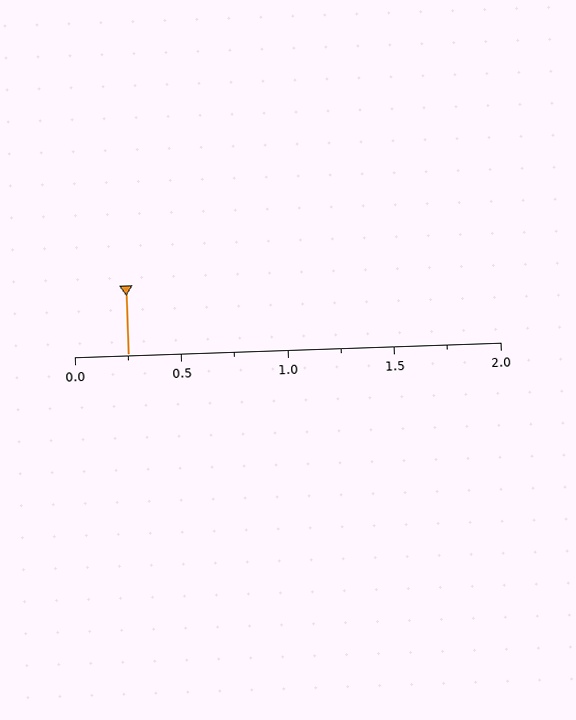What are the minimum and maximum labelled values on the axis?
The axis runs from 0.0 to 2.0.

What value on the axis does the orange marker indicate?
The marker indicates approximately 0.25.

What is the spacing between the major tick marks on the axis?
The major ticks are spaced 0.5 apart.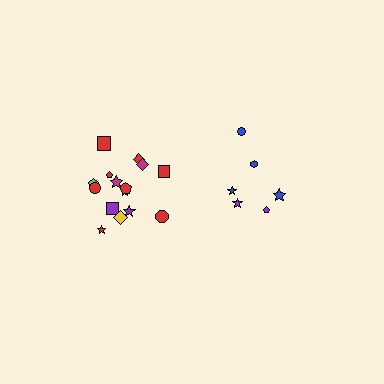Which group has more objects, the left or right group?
The left group.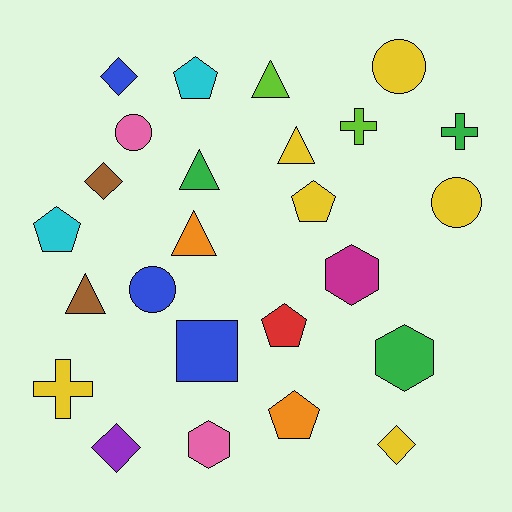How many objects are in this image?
There are 25 objects.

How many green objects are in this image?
There are 3 green objects.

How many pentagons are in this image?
There are 5 pentagons.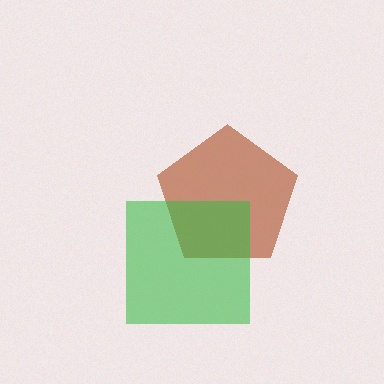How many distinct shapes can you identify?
There are 2 distinct shapes: a brown pentagon, a green square.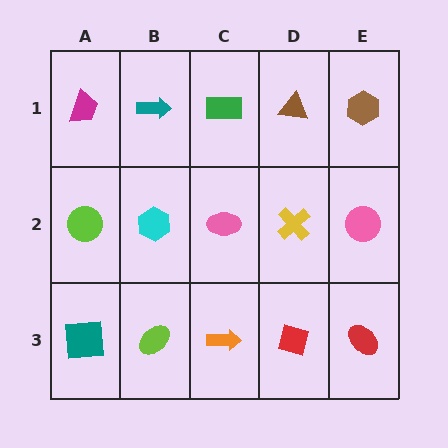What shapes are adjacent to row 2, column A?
A magenta trapezoid (row 1, column A), a teal square (row 3, column A), a cyan hexagon (row 2, column B).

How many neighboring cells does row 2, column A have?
3.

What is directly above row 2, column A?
A magenta trapezoid.